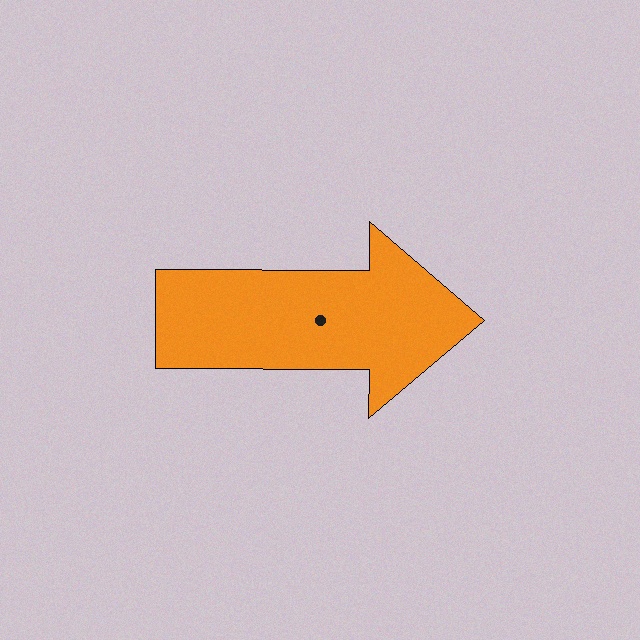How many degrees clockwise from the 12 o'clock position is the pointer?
Approximately 90 degrees.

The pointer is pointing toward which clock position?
Roughly 3 o'clock.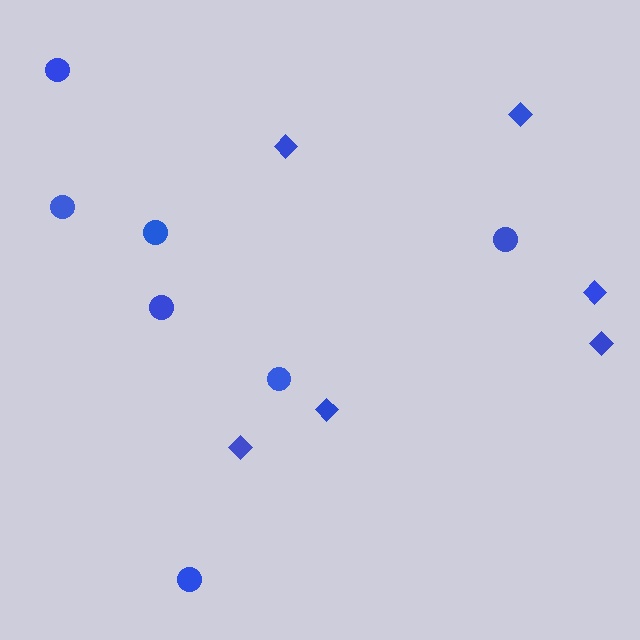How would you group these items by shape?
There are 2 groups: one group of diamonds (6) and one group of circles (7).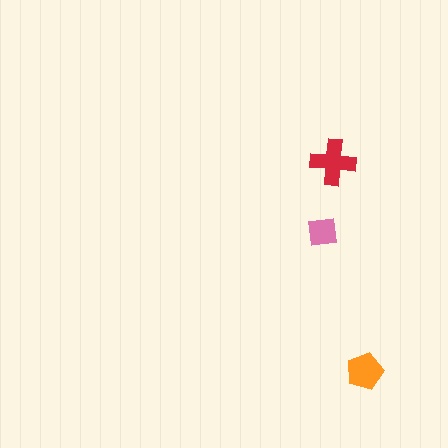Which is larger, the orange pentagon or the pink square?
The orange pentagon.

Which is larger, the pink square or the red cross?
The red cross.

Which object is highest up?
The red cross is topmost.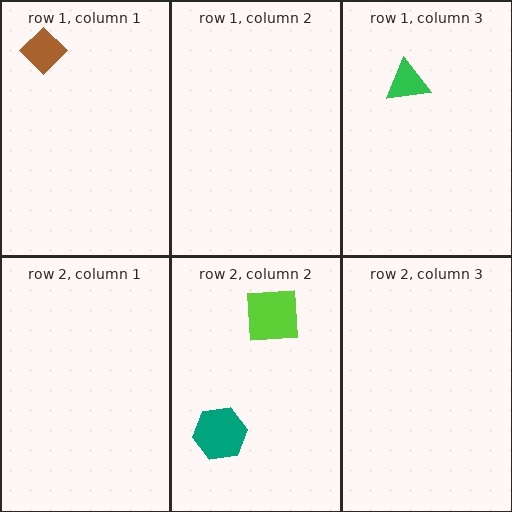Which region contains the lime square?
The row 2, column 2 region.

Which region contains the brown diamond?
The row 1, column 1 region.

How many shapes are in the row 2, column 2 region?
2.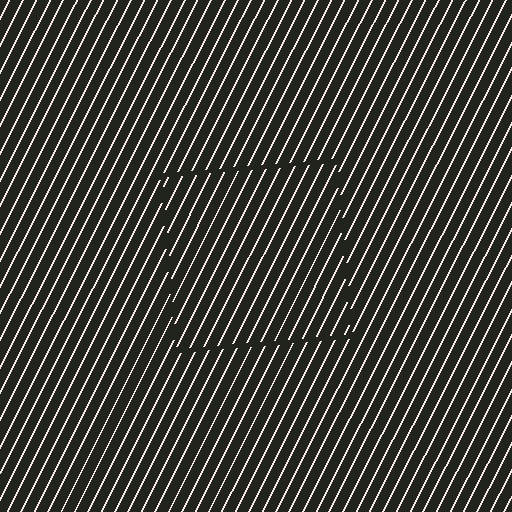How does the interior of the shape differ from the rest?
The interior of the shape contains the same grating, shifted by half a period — the contour is defined by the phase discontinuity where line-ends from the inner and outer gratings abut.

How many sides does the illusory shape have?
4 sides — the line-ends trace a square.